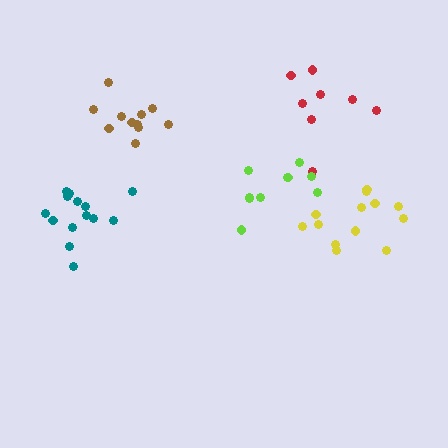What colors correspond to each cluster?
The clusters are colored: teal, red, lime, brown, yellow.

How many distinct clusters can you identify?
There are 5 distinct clusters.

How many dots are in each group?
Group 1: 14 dots, Group 2: 8 dots, Group 3: 10 dots, Group 4: 11 dots, Group 5: 13 dots (56 total).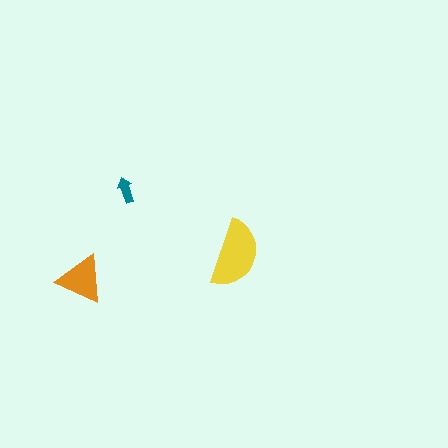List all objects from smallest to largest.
The teal arrow, the orange triangle, the yellow semicircle.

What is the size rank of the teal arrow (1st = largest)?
3rd.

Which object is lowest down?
The orange triangle is bottommost.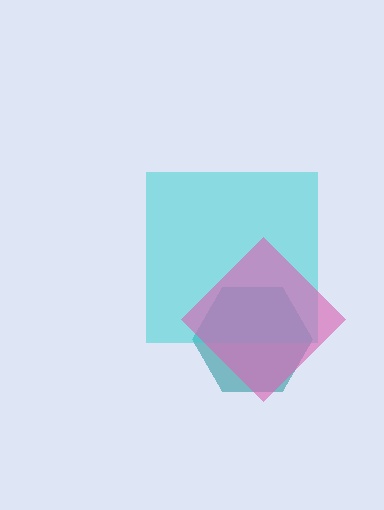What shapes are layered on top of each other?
The layered shapes are: a teal hexagon, a cyan square, a pink diamond.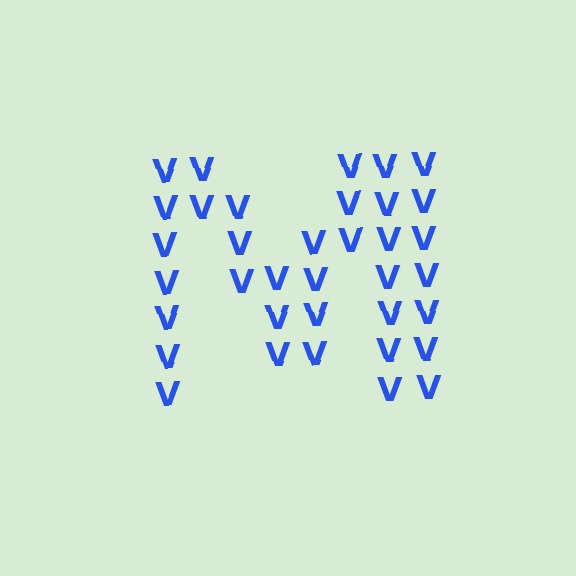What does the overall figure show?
The overall figure shows the letter M.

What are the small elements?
The small elements are letter V's.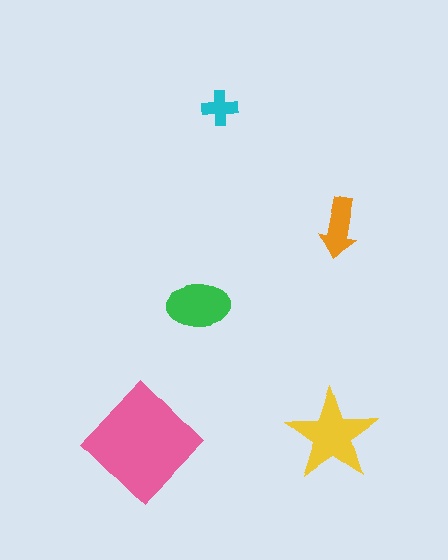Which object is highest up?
The cyan cross is topmost.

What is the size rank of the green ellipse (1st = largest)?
3rd.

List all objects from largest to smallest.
The pink diamond, the yellow star, the green ellipse, the orange arrow, the cyan cross.